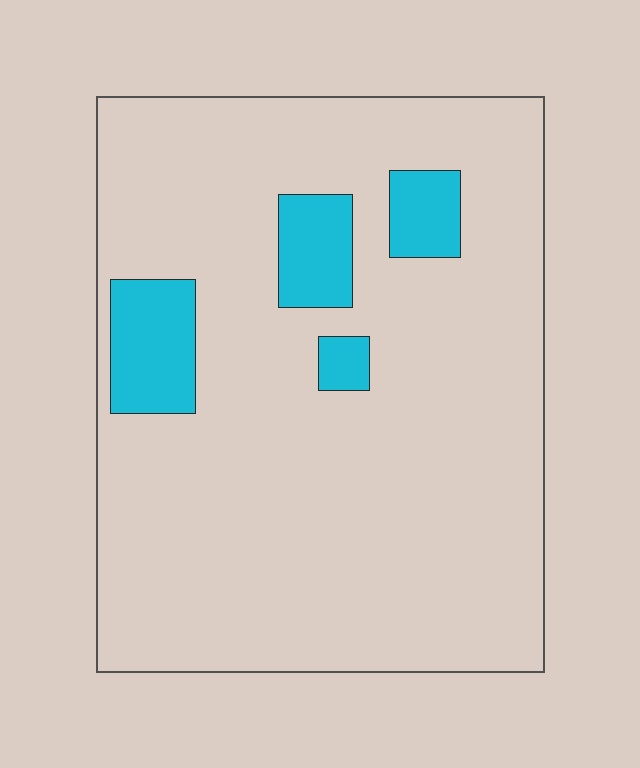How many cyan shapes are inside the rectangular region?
4.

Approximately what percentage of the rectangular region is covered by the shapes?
Approximately 10%.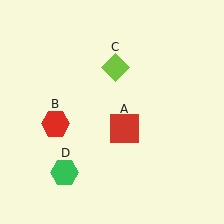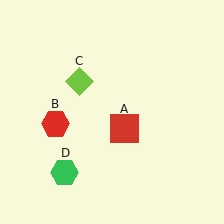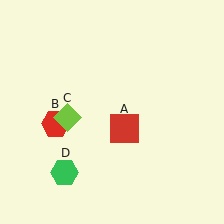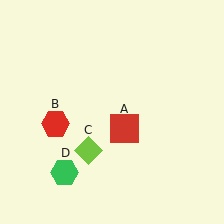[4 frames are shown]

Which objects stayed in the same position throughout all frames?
Red square (object A) and red hexagon (object B) and green hexagon (object D) remained stationary.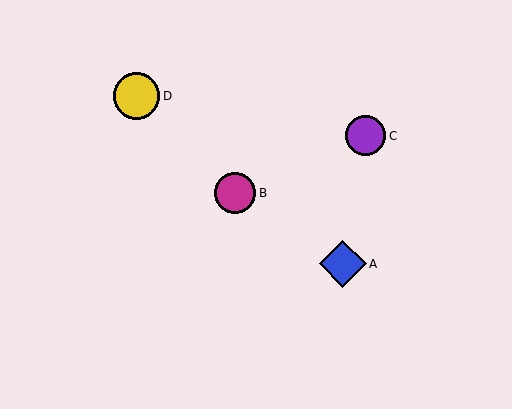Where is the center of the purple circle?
The center of the purple circle is at (366, 136).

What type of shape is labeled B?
Shape B is a magenta circle.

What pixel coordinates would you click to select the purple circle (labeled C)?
Click at (366, 136) to select the purple circle C.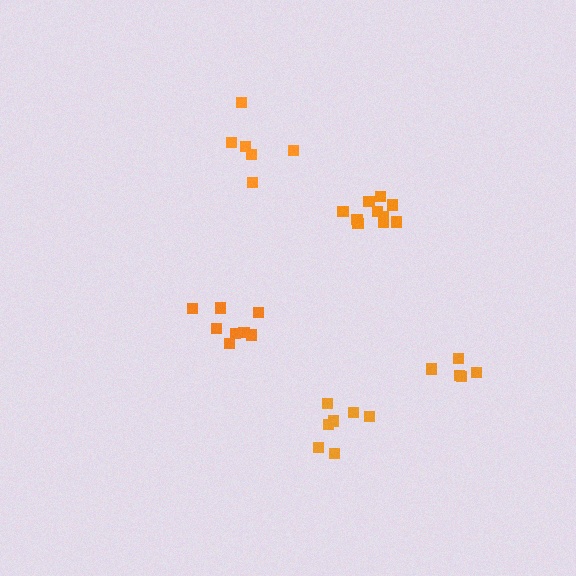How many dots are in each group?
Group 1: 5 dots, Group 2: 6 dots, Group 3: 10 dots, Group 4: 8 dots, Group 5: 7 dots (36 total).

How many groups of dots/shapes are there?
There are 5 groups.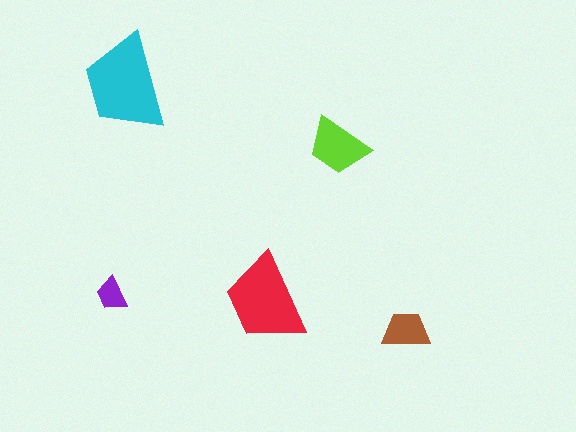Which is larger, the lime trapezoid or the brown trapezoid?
The lime one.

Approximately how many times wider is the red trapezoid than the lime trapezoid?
About 1.5 times wider.